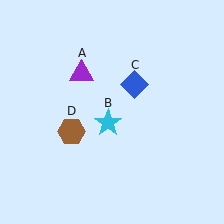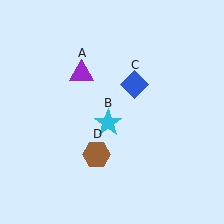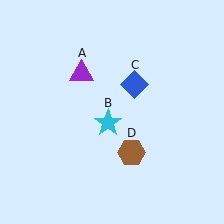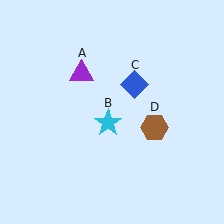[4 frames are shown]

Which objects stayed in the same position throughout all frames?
Purple triangle (object A) and cyan star (object B) and blue diamond (object C) remained stationary.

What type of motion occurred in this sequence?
The brown hexagon (object D) rotated counterclockwise around the center of the scene.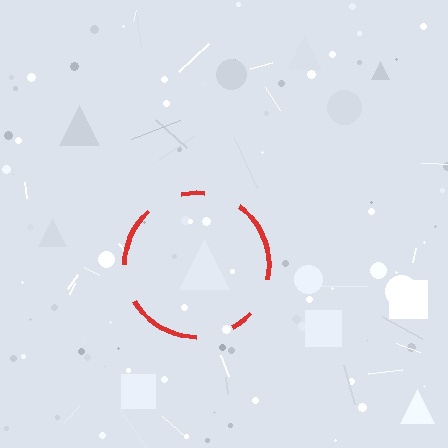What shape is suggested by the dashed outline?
The dashed outline suggests a circle.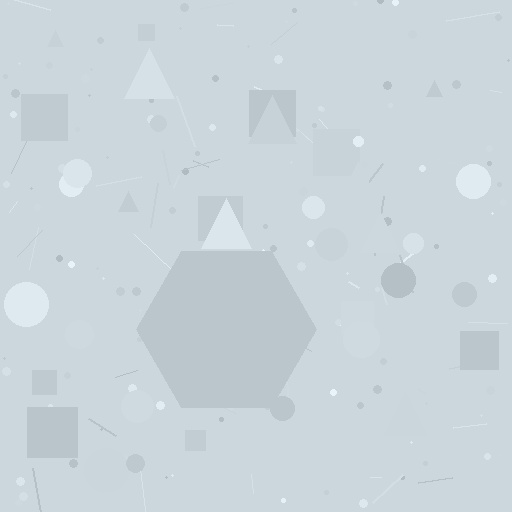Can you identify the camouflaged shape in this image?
The camouflaged shape is a hexagon.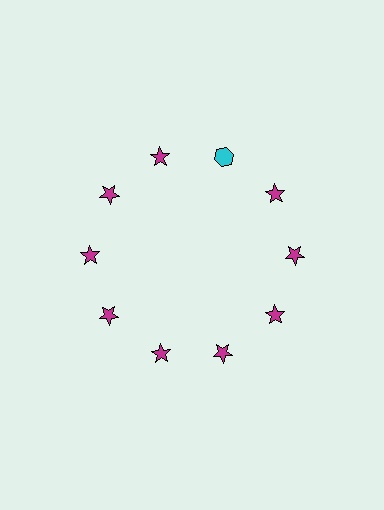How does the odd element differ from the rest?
It differs in both color (cyan instead of magenta) and shape (hexagon instead of star).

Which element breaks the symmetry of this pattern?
The cyan hexagon at roughly the 1 o'clock position breaks the symmetry. All other shapes are magenta stars.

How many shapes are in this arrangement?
There are 10 shapes arranged in a ring pattern.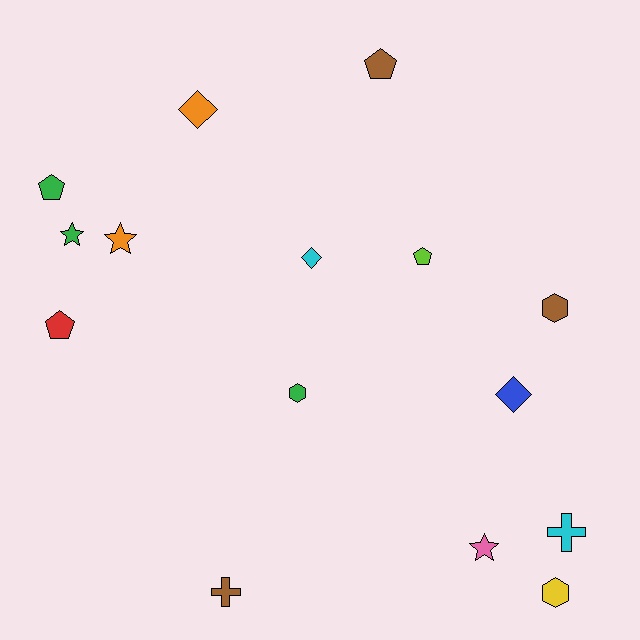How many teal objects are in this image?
There are no teal objects.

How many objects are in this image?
There are 15 objects.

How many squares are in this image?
There are no squares.